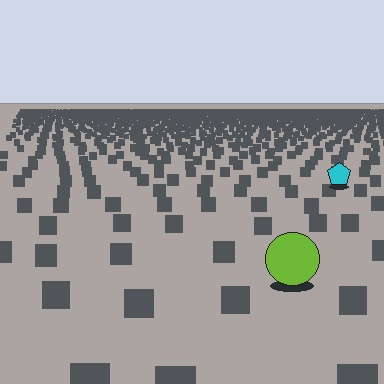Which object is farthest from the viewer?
The cyan pentagon is farthest from the viewer. It appears smaller and the ground texture around it is denser.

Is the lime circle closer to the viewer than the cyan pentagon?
Yes. The lime circle is closer — you can tell from the texture gradient: the ground texture is coarser near it.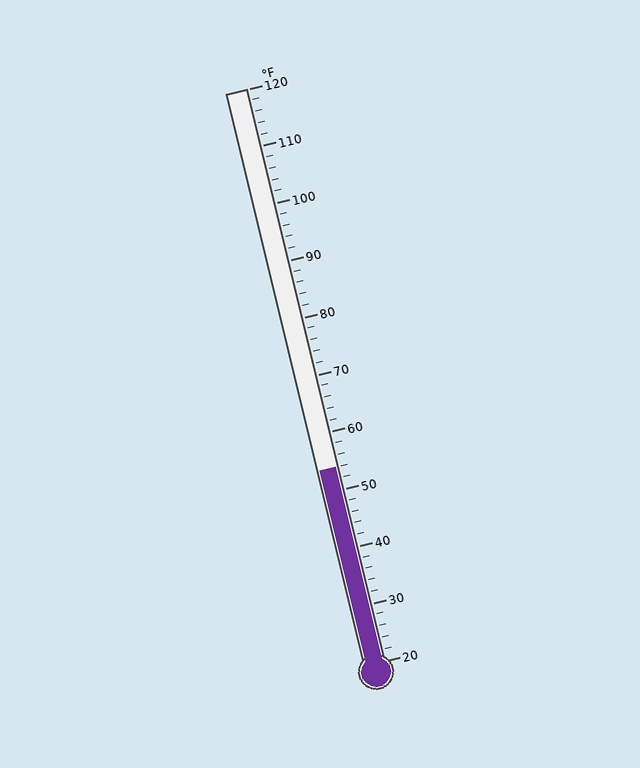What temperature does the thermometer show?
The thermometer shows approximately 54°F.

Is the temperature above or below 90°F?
The temperature is below 90°F.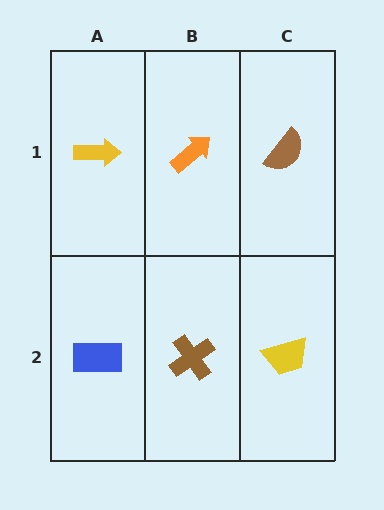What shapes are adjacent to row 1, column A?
A blue rectangle (row 2, column A), an orange arrow (row 1, column B).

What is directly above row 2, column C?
A brown semicircle.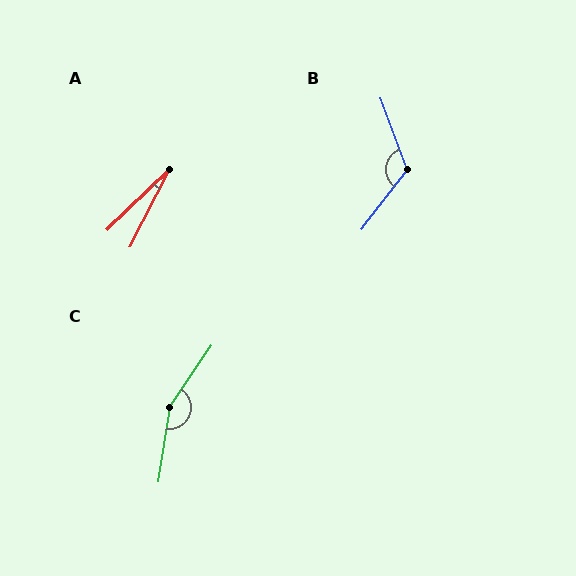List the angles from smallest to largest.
A (19°), B (122°), C (155°).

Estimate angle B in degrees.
Approximately 122 degrees.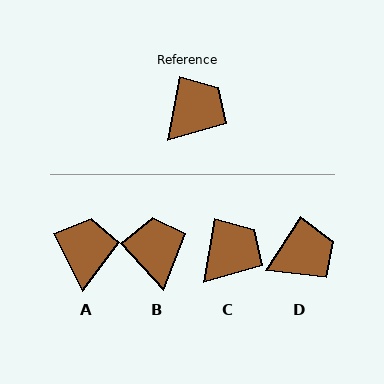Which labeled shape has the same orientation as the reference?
C.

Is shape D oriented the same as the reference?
No, it is off by about 23 degrees.